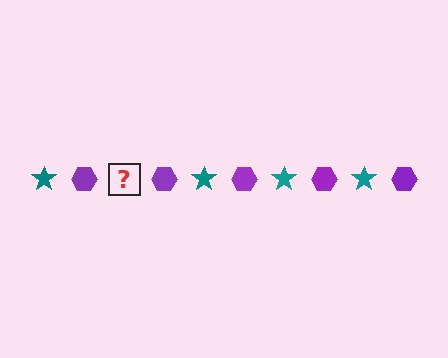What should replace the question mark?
The question mark should be replaced with a teal star.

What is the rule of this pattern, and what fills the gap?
The rule is that the pattern alternates between teal star and purple hexagon. The gap should be filled with a teal star.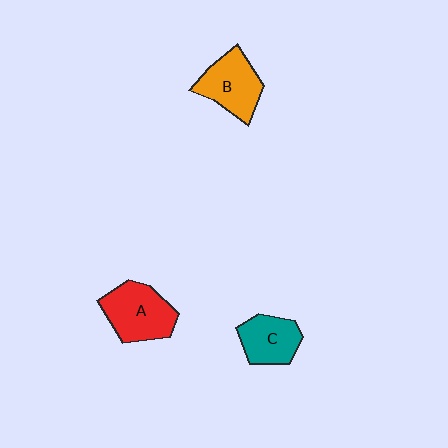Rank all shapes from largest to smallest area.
From largest to smallest: A (red), B (orange), C (teal).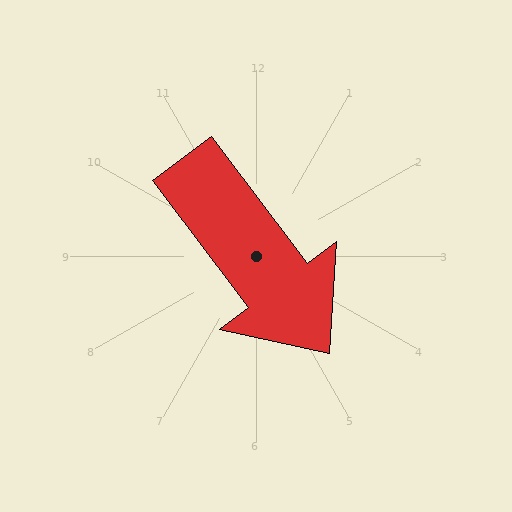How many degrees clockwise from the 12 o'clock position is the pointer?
Approximately 143 degrees.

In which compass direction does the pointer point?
Southeast.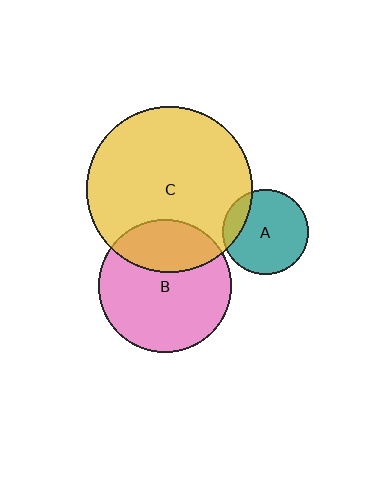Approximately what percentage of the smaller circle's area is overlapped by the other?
Approximately 15%.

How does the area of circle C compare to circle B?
Approximately 1.5 times.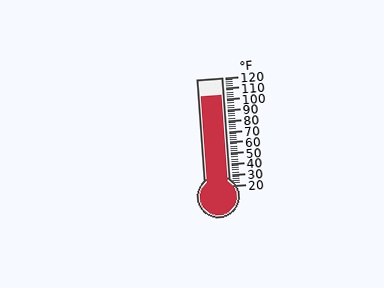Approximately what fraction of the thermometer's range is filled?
The thermometer is filled to approximately 85% of its range.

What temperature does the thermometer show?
The thermometer shows approximately 104°F.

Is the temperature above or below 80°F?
The temperature is above 80°F.